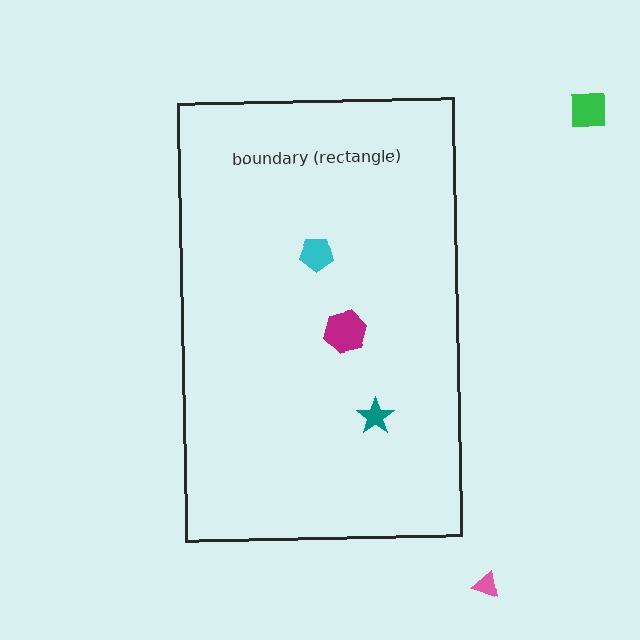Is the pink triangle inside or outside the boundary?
Outside.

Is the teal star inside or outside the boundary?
Inside.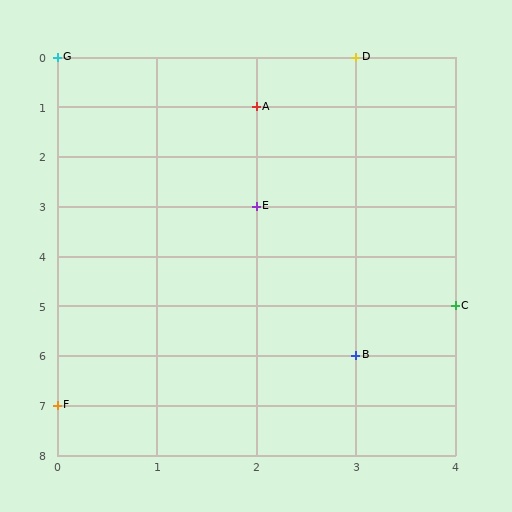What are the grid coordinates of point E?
Point E is at grid coordinates (2, 3).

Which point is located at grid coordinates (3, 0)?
Point D is at (3, 0).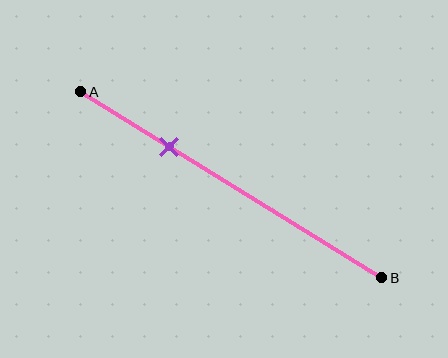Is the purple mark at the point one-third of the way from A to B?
No, the mark is at about 30% from A, not at the 33% one-third point.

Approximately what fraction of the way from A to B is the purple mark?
The purple mark is approximately 30% of the way from A to B.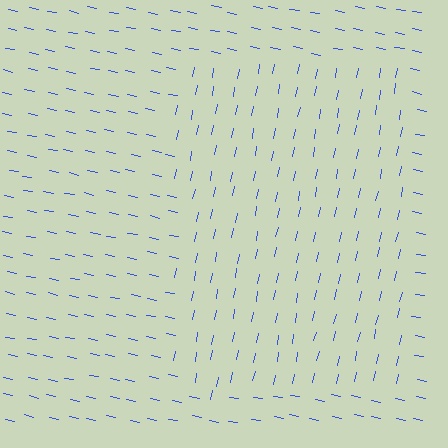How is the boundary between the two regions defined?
The boundary is defined purely by a change in line orientation (approximately 90 degrees difference). All lines are the same color and thickness.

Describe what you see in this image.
The image is filled with small blue line segments. A rectangle region in the image has lines oriented differently from the surrounding lines, creating a visible texture boundary.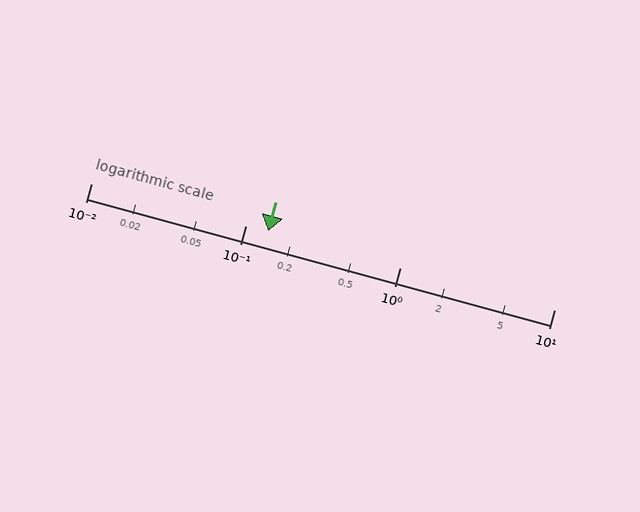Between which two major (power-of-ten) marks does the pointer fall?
The pointer is between 0.1 and 1.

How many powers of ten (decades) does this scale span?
The scale spans 3 decades, from 0.01 to 10.